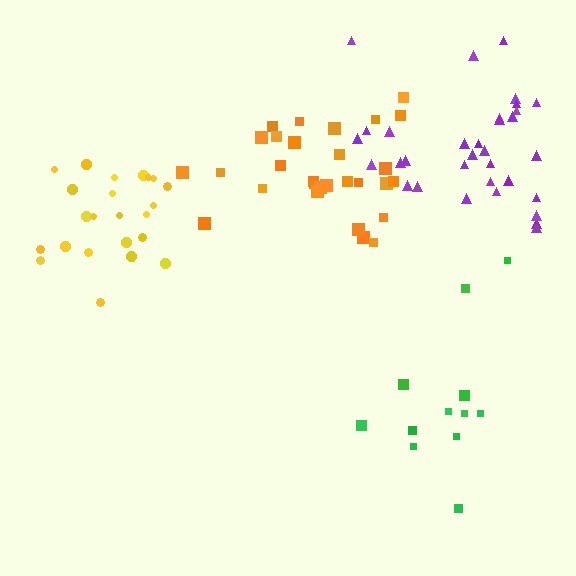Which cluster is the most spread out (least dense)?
Green.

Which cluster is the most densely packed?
Yellow.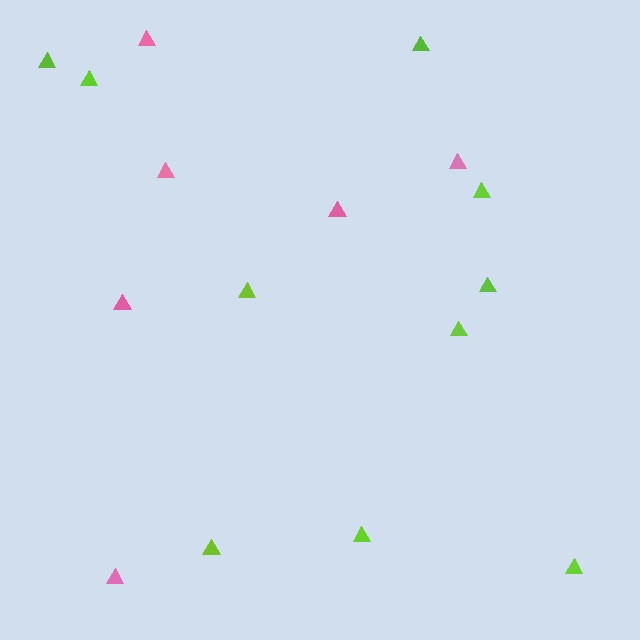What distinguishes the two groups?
There are 2 groups: one group of lime triangles (10) and one group of pink triangles (6).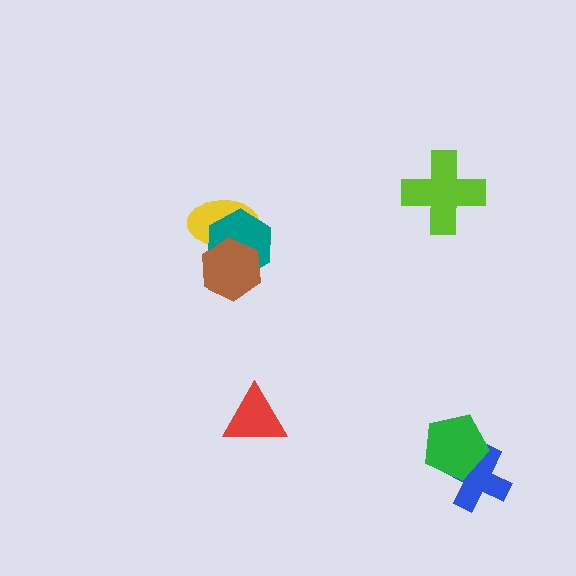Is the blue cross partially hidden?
Yes, it is partially covered by another shape.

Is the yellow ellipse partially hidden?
Yes, it is partially covered by another shape.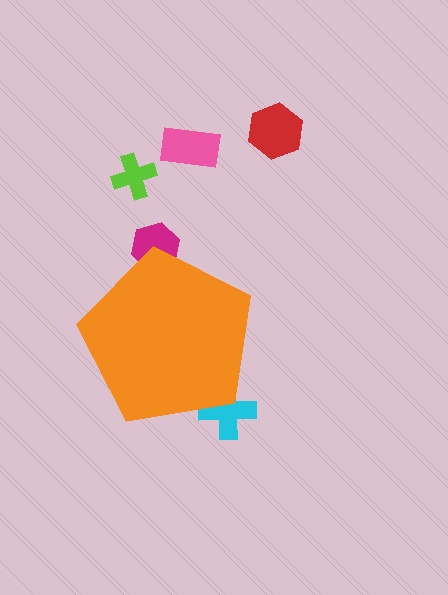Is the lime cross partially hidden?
No, the lime cross is fully visible.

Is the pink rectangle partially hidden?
No, the pink rectangle is fully visible.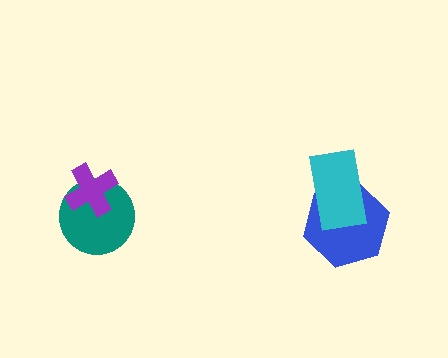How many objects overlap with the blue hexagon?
1 object overlaps with the blue hexagon.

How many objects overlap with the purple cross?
1 object overlaps with the purple cross.